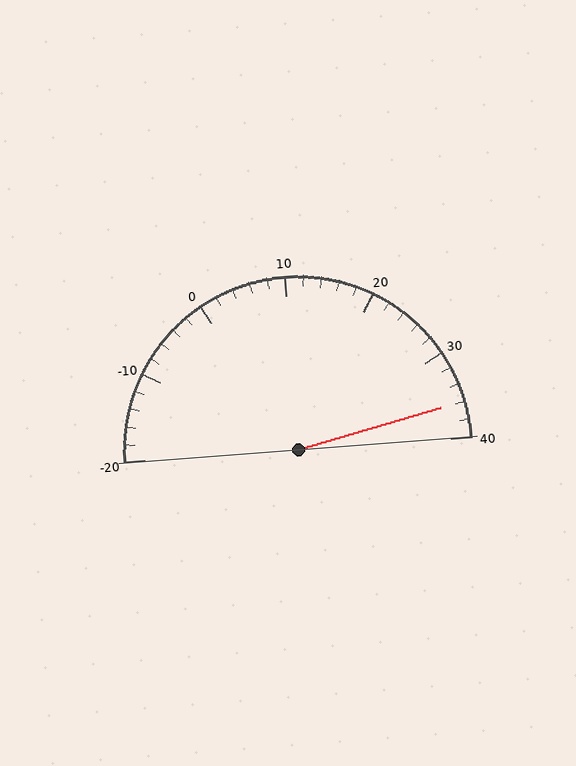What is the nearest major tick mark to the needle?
The nearest major tick mark is 40.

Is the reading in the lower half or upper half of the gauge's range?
The reading is in the upper half of the range (-20 to 40).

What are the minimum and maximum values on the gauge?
The gauge ranges from -20 to 40.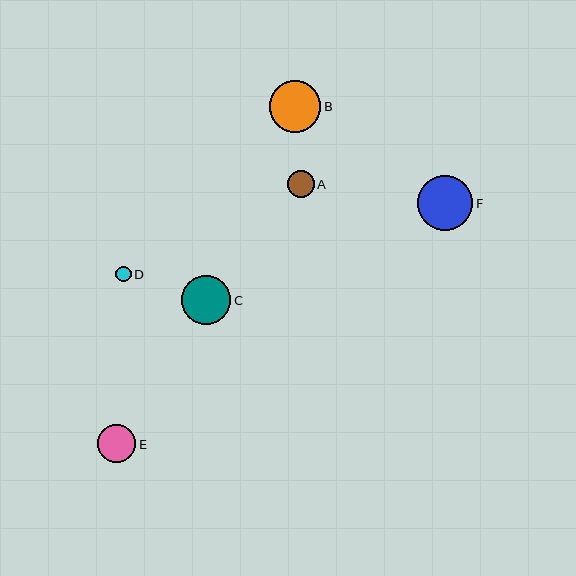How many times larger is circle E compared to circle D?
Circle E is approximately 2.4 times the size of circle D.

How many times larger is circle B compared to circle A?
Circle B is approximately 1.9 times the size of circle A.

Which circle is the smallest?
Circle D is the smallest with a size of approximately 16 pixels.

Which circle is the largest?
Circle F is the largest with a size of approximately 55 pixels.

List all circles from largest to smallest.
From largest to smallest: F, B, C, E, A, D.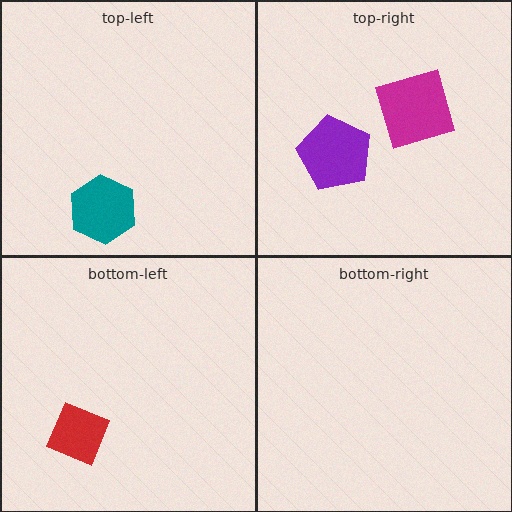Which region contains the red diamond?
The bottom-left region.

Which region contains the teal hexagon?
The top-left region.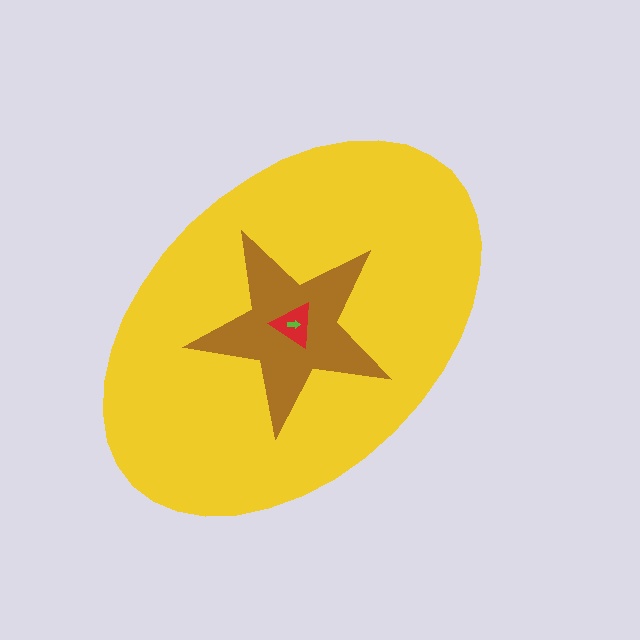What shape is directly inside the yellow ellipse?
The brown star.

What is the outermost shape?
The yellow ellipse.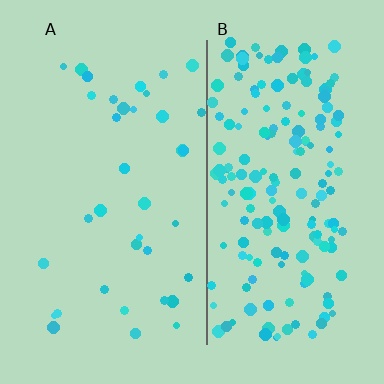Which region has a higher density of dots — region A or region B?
B (the right).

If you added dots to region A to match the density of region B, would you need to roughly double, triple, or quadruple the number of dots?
Approximately quadruple.